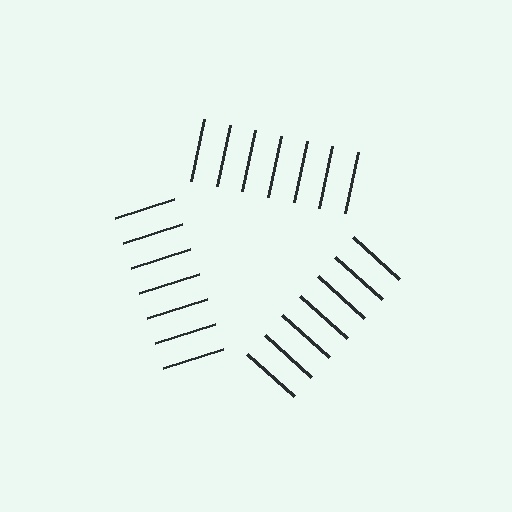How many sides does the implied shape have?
3 sides — the line-ends trace a triangle.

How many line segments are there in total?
21 — 7 along each of the 3 edges.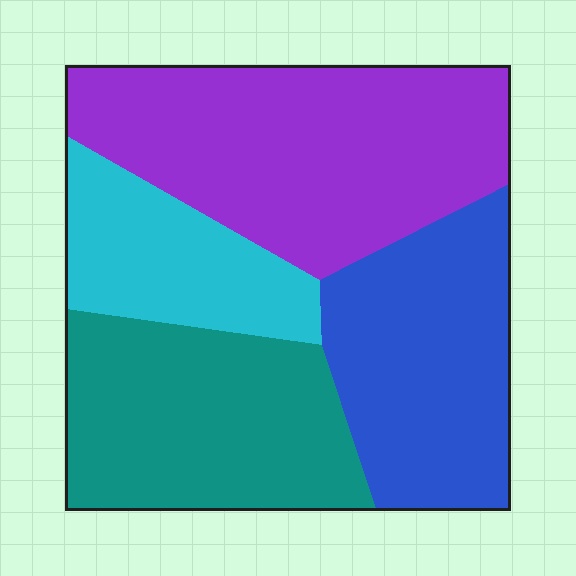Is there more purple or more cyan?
Purple.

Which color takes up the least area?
Cyan, at roughly 15%.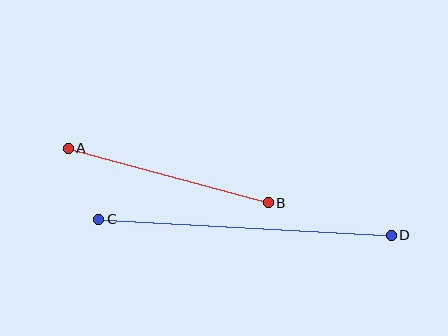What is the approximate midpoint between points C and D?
The midpoint is at approximately (245, 227) pixels.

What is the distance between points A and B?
The distance is approximately 207 pixels.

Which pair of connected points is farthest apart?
Points C and D are farthest apart.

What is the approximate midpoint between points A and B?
The midpoint is at approximately (168, 175) pixels.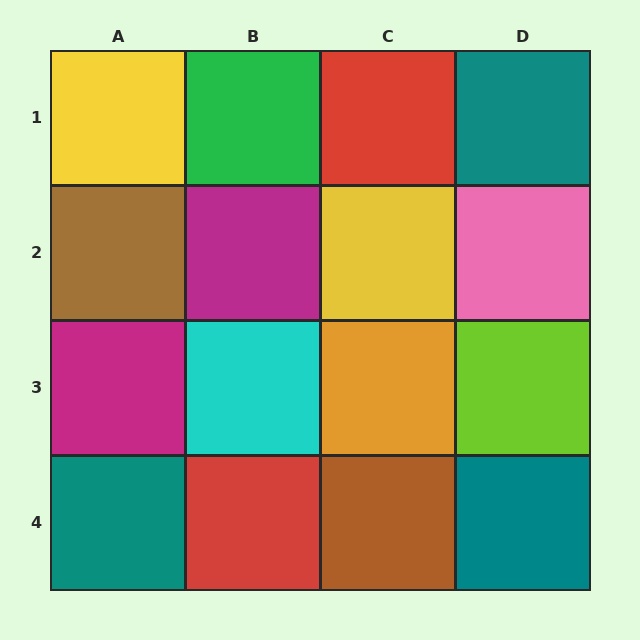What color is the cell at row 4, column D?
Teal.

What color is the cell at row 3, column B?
Cyan.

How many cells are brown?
2 cells are brown.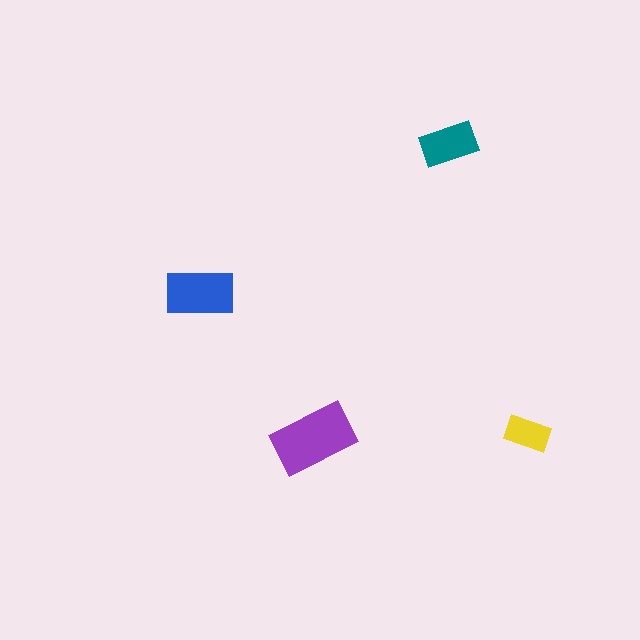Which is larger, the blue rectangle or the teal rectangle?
The blue one.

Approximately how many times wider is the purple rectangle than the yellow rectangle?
About 2 times wider.